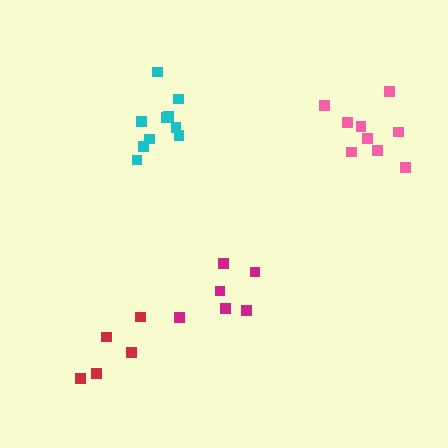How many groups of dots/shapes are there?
There are 4 groups.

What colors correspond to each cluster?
The clusters are colored: magenta, pink, cyan, red.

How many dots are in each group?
Group 1: 6 dots, Group 2: 9 dots, Group 3: 10 dots, Group 4: 5 dots (30 total).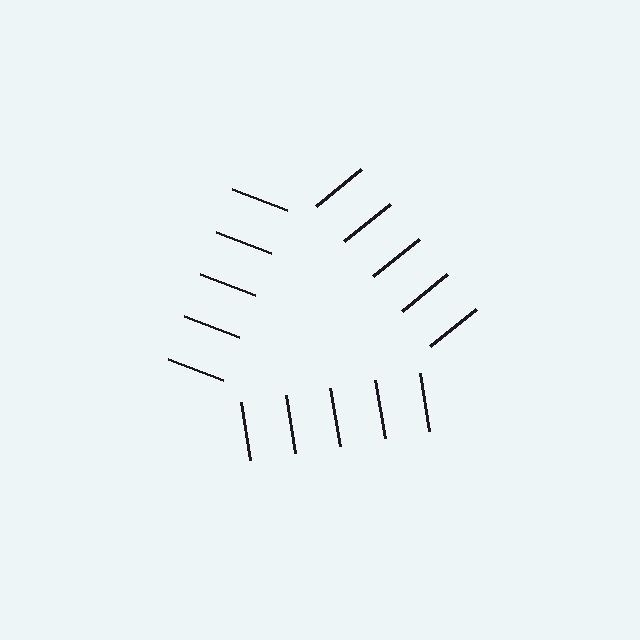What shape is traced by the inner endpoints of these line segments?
An illusory triangle — the line segments terminate on its edges but no continuous stroke is drawn.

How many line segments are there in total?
15 — 5 along each of the 3 edges.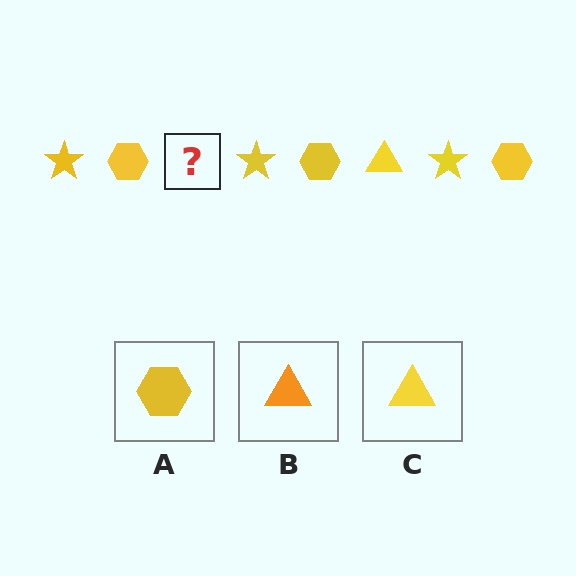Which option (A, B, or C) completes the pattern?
C.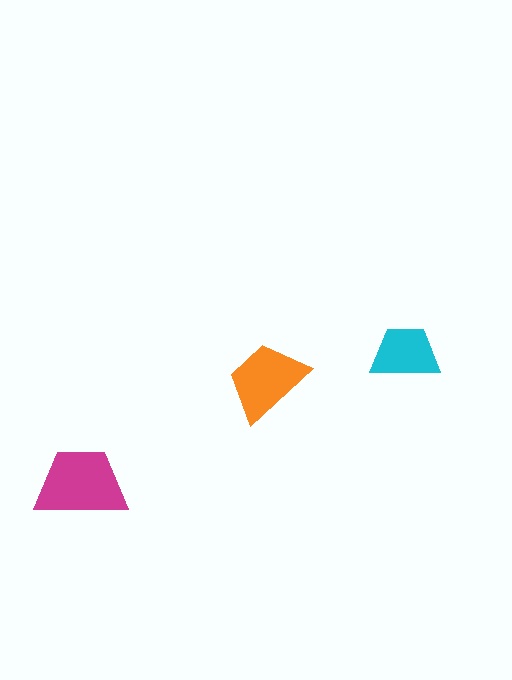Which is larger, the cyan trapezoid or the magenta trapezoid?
The magenta one.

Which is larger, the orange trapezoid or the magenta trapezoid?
The magenta one.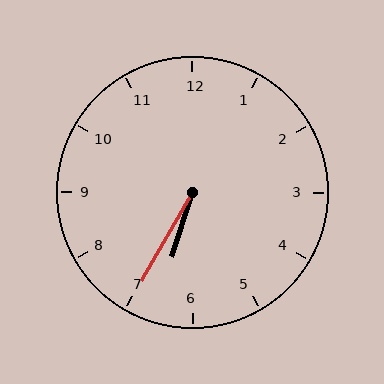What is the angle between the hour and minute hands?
Approximately 12 degrees.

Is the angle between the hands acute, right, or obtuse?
It is acute.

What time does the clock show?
6:35.